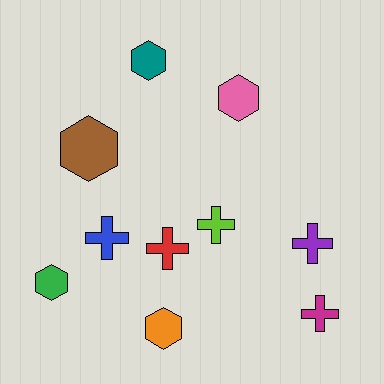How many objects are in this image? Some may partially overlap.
There are 10 objects.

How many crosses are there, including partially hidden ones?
There are 5 crosses.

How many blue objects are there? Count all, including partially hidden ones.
There is 1 blue object.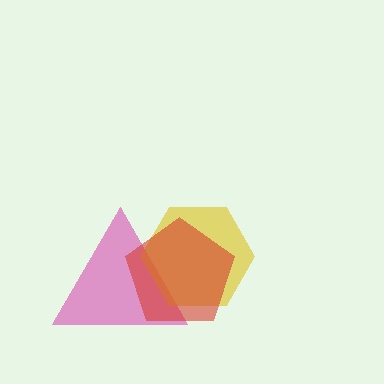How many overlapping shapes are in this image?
There are 3 overlapping shapes in the image.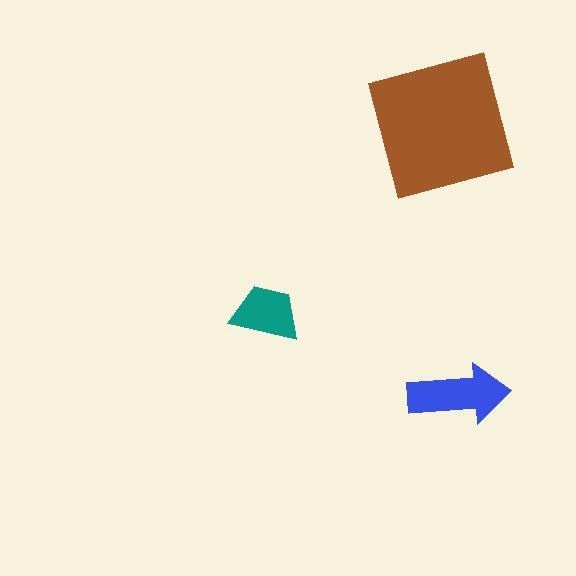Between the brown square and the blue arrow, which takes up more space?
The brown square.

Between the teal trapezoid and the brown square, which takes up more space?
The brown square.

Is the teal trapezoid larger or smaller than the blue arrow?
Smaller.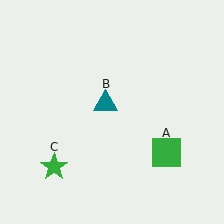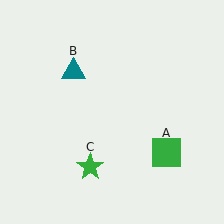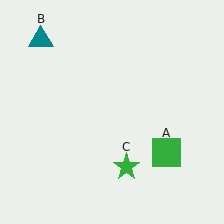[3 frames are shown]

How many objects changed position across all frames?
2 objects changed position: teal triangle (object B), green star (object C).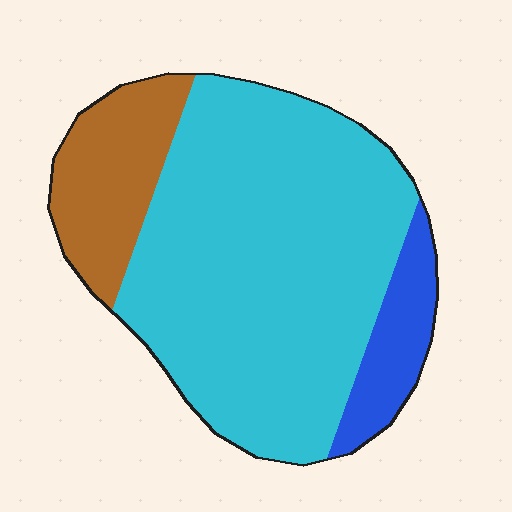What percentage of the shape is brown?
Brown covers around 15% of the shape.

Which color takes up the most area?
Cyan, at roughly 70%.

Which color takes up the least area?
Blue, at roughly 10%.